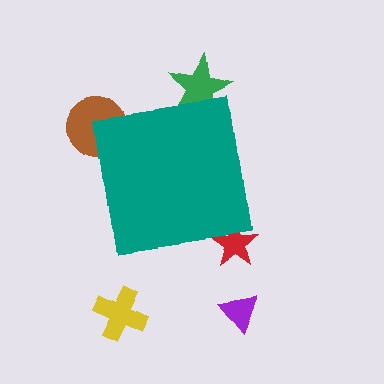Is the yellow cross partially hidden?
No, the yellow cross is fully visible.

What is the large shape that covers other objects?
A teal square.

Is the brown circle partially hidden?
Yes, the brown circle is partially hidden behind the teal square.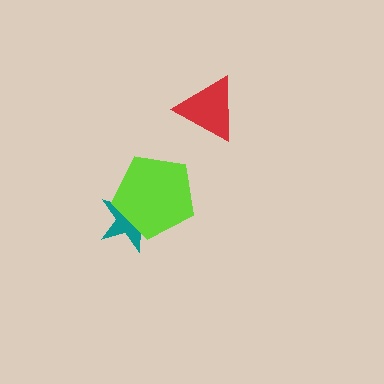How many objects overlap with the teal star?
1 object overlaps with the teal star.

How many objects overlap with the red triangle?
0 objects overlap with the red triangle.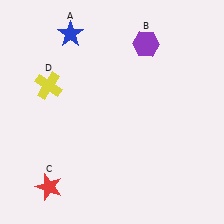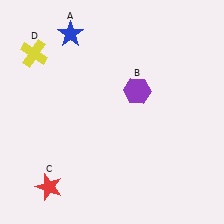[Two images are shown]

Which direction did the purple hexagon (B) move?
The purple hexagon (B) moved down.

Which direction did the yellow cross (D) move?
The yellow cross (D) moved up.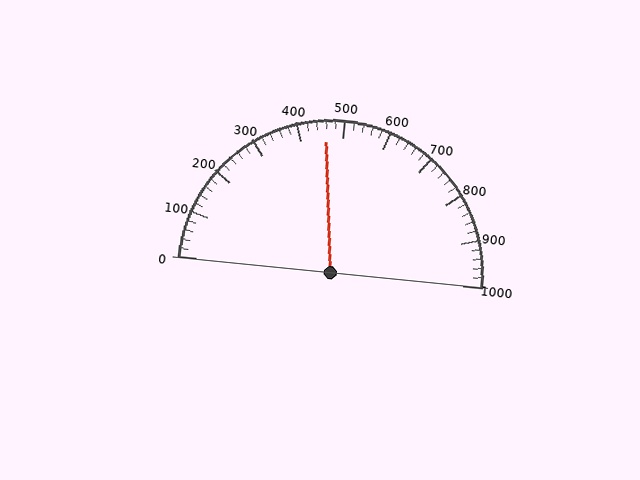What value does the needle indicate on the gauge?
The needle indicates approximately 460.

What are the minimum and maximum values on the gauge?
The gauge ranges from 0 to 1000.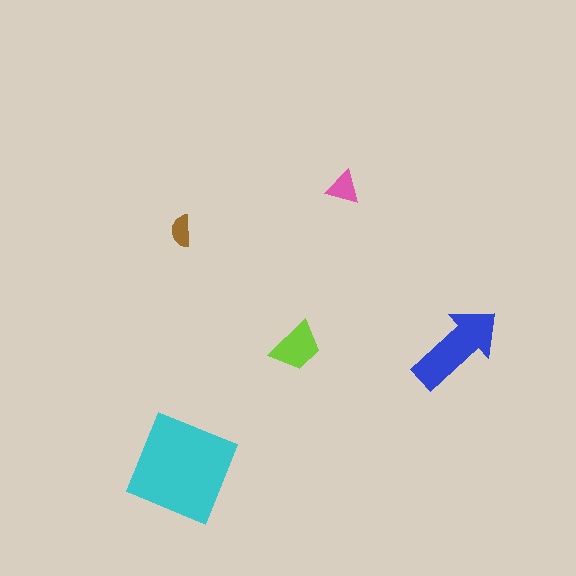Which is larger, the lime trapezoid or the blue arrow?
The blue arrow.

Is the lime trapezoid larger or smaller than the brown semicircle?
Larger.